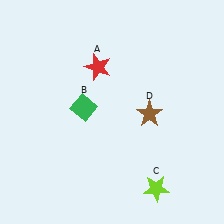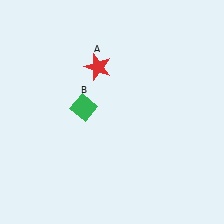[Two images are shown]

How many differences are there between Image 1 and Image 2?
There are 2 differences between the two images.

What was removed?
The lime star (C), the brown star (D) were removed in Image 2.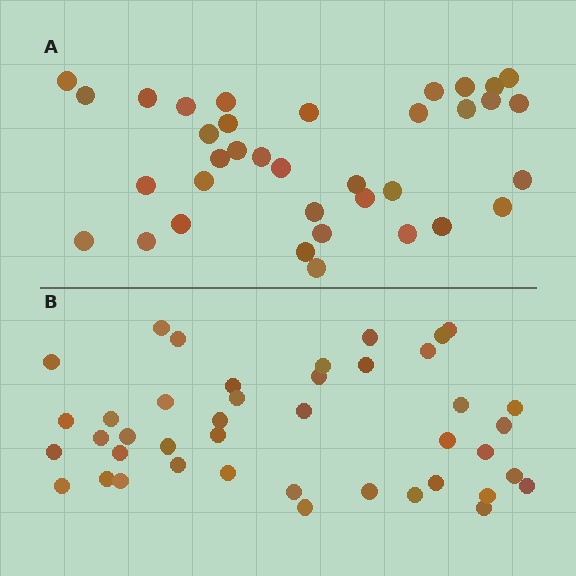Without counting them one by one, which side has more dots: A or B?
Region B (the bottom region) has more dots.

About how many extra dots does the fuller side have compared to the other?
Region B has about 6 more dots than region A.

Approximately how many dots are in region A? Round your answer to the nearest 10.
About 40 dots. (The exact count is 36, which rounds to 40.)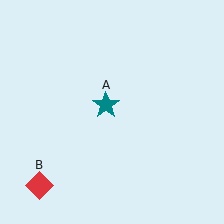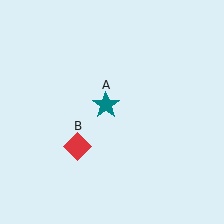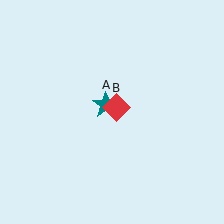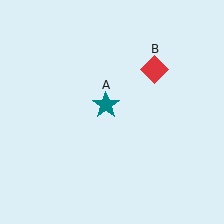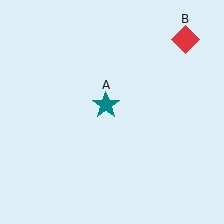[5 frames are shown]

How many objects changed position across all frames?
1 object changed position: red diamond (object B).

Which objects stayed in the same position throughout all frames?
Teal star (object A) remained stationary.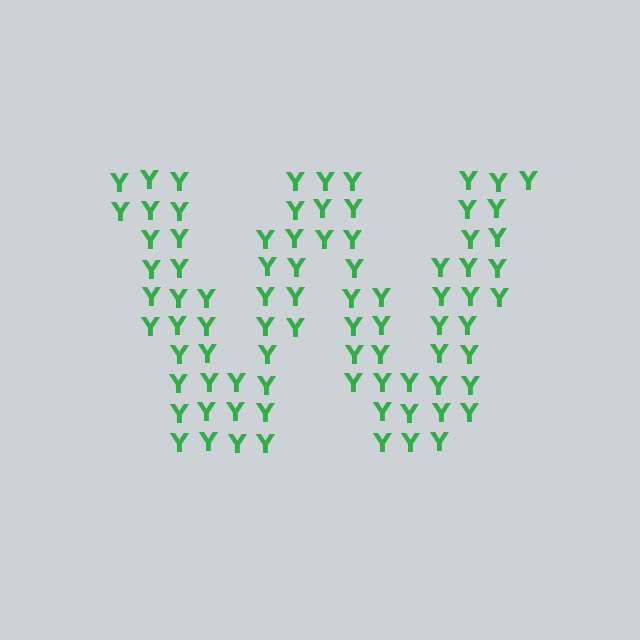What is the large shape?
The large shape is the letter W.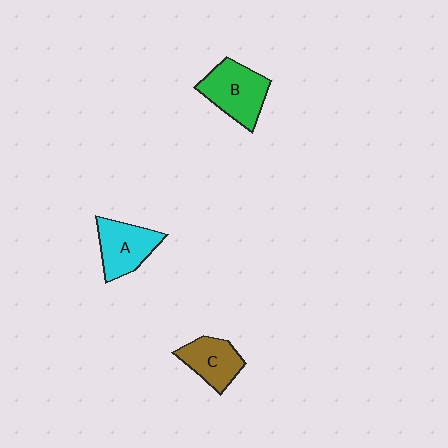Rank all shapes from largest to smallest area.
From largest to smallest: B (green), A (cyan), C (brown).